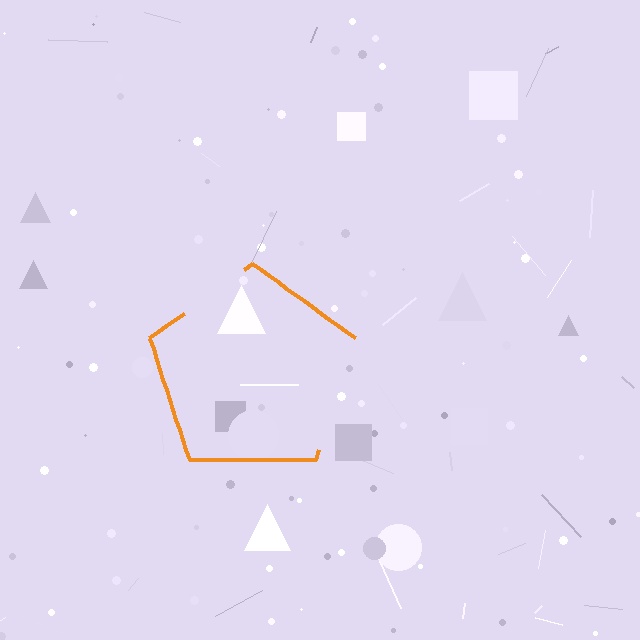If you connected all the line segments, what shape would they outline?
They would outline a pentagon.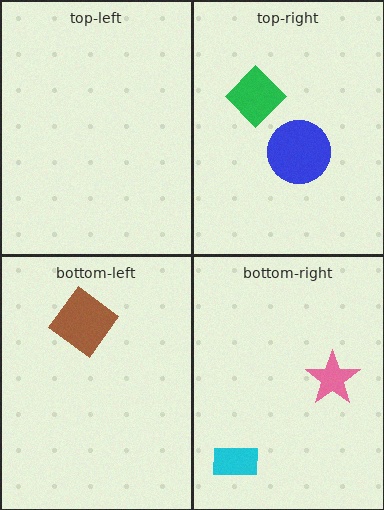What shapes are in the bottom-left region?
The brown diamond.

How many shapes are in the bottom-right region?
2.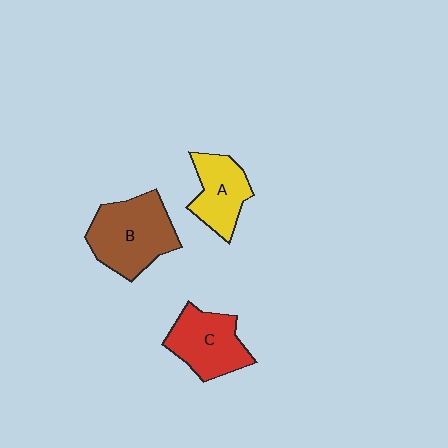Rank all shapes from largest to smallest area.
From largest to smallest: B (brown), C (red), A (yellow).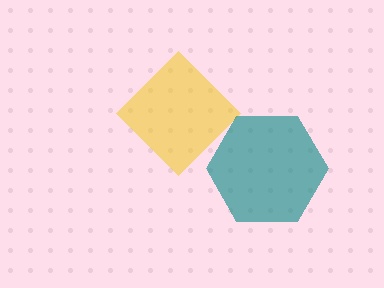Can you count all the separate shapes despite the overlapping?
Yes, there are 2 separate shapes.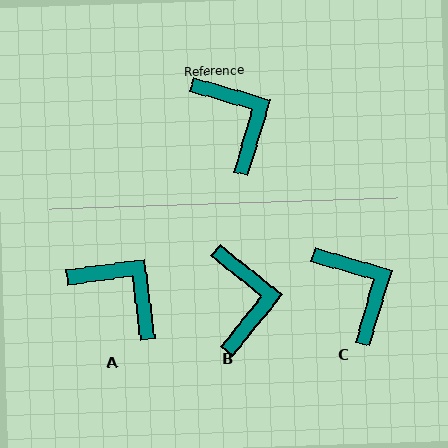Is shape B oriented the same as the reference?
No, it is off by about 23 degrees.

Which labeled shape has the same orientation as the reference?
C.